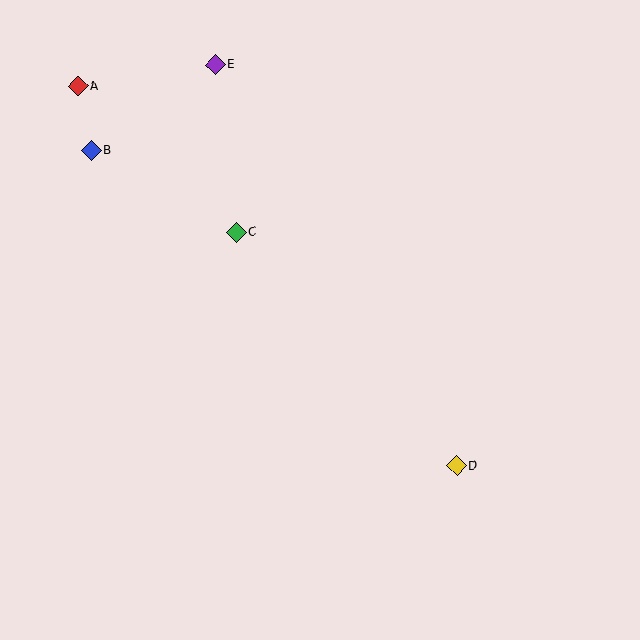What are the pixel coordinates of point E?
Point E is at (215, 65).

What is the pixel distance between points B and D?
The distance between B and D is 482 pixels.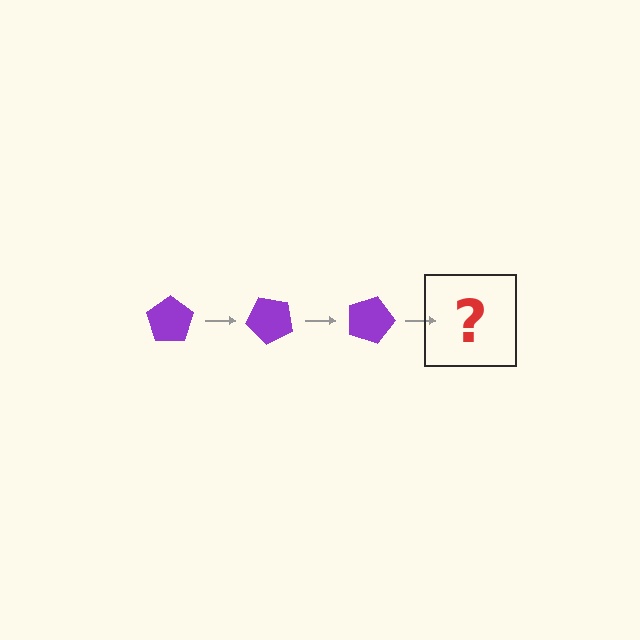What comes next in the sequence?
The next element should be a purple pentagon rotated 135 degrees.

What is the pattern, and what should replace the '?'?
The pattern is that the pentagon rotates 45 degrees each step. The '?' should be a purple pentagon rotated 135 degrees.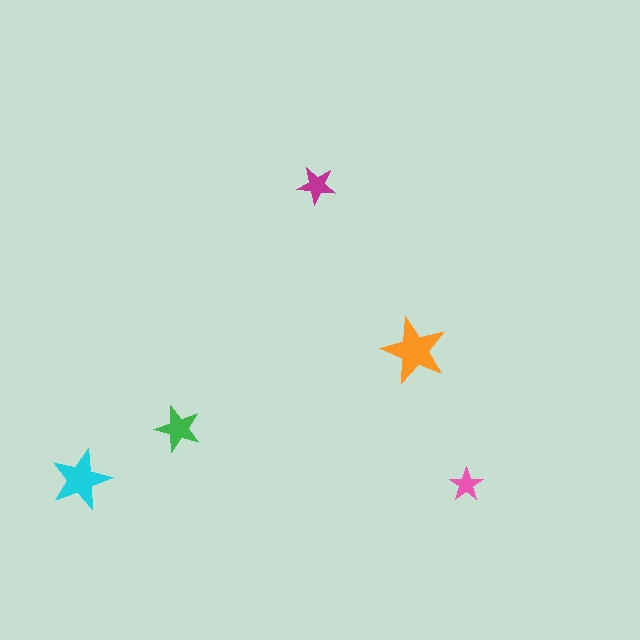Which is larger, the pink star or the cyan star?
The cyan one.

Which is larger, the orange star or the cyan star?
The orange one.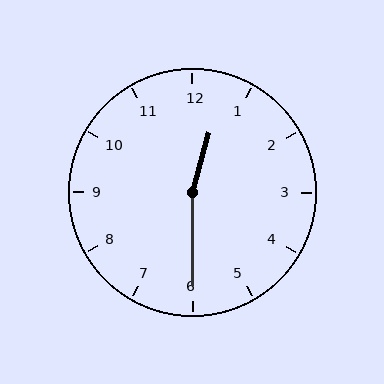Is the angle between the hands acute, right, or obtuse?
It is obtuse.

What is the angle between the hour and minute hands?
Approximately 165 degrees.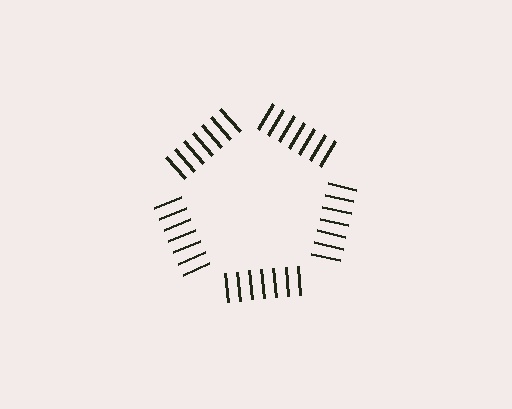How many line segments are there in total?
35 — 7 along each of the 5 edges.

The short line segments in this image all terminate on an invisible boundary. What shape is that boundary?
An illusory pentagon — the line segments terminate on its edges but no continuous stroke is drawn.